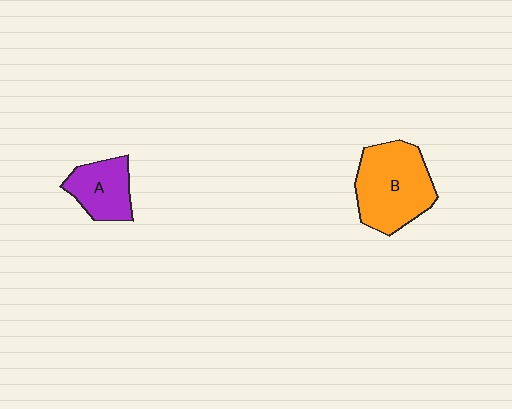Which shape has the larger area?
Shape B (orange).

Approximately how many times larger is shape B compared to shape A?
Approximately 1.7 times.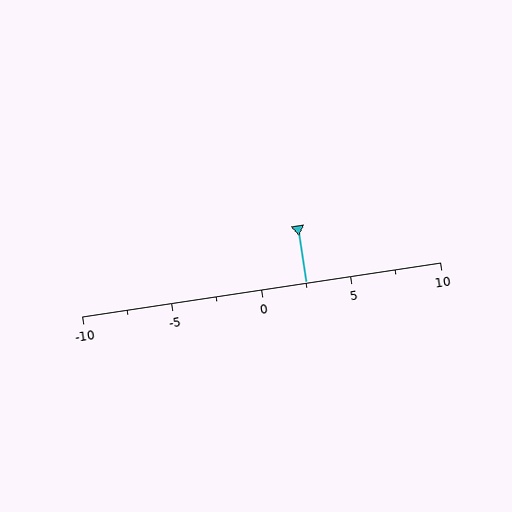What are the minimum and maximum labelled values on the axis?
The axis runs from -10 to 10.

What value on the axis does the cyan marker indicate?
The marker indicates approximately 2.5.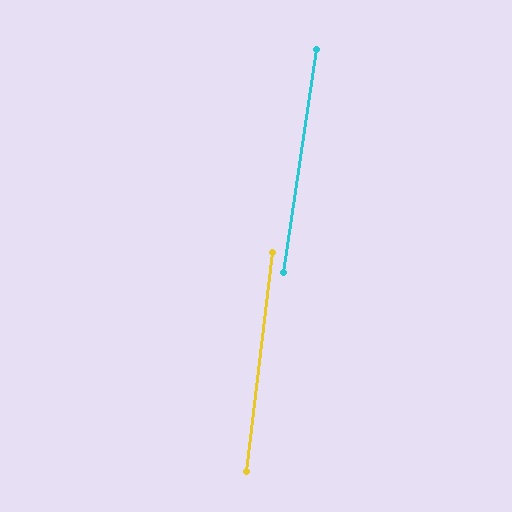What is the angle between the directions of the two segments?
Approximately 2 degrees.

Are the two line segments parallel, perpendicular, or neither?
Parallel — their directions differ by only 1.8°.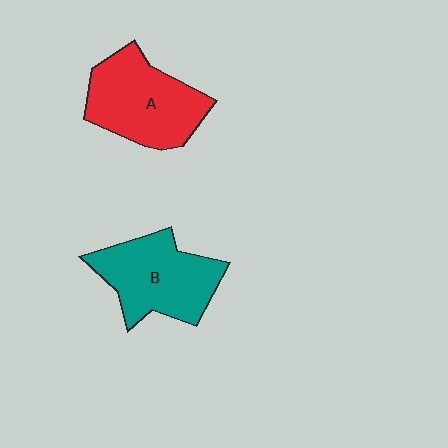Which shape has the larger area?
Shape A (red).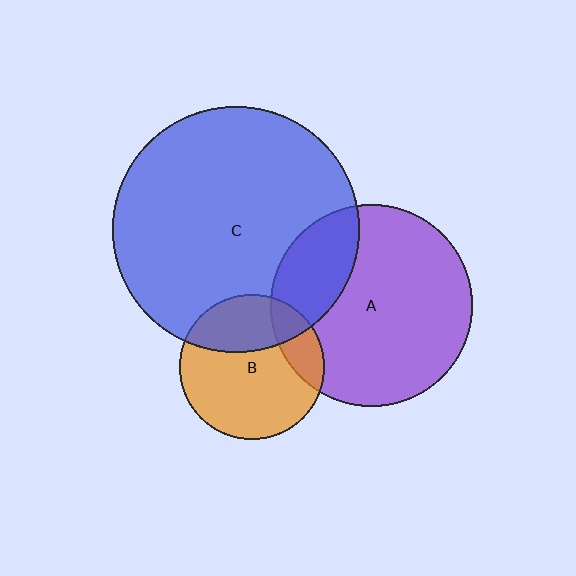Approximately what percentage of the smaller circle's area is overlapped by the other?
Approximately 30%.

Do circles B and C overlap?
Yes.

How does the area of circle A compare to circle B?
Approximately 2.0 times.